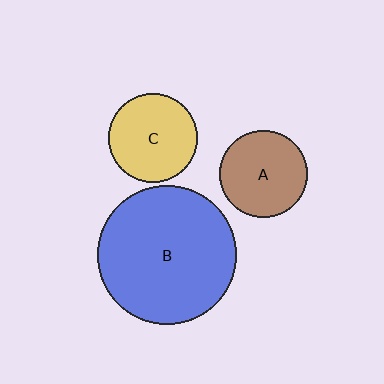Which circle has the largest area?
Circle B (blue).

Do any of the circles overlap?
No, none of the circles overlap.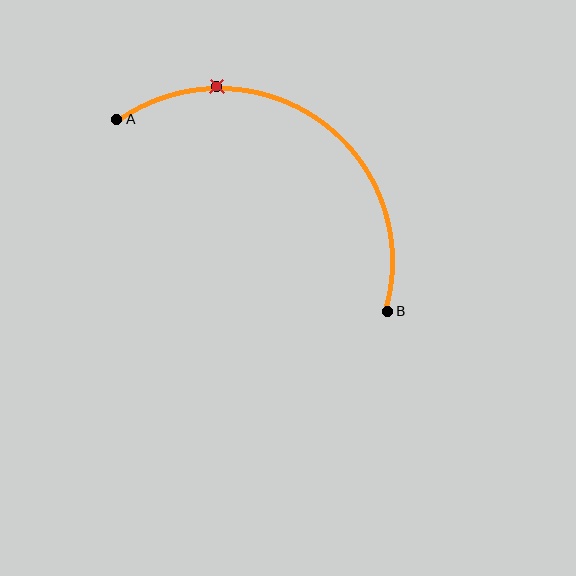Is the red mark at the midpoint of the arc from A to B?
No. The red mark lies on the arc but is closer to endpoint A. The arc midpoint would be at the point on the curve equidistant along the arc from both A and B.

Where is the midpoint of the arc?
The arc midpoint is the point on the curve farthest from the straight line joining A and B. It sits above and to the right of that line.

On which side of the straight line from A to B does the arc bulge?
The arc bulges above and to the right of the straight line connecting A and B.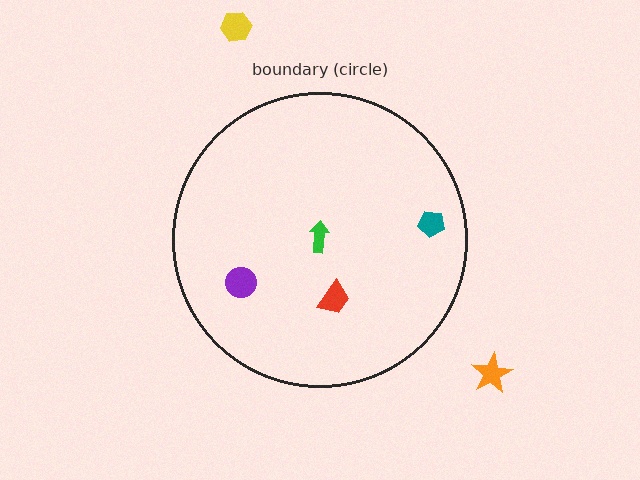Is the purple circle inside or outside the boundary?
Inside.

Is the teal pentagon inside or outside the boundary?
Inside.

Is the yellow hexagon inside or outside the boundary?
Outside.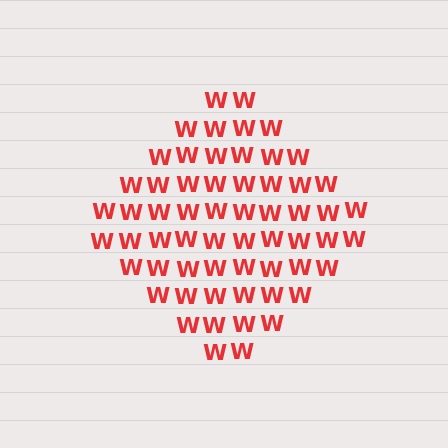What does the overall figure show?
The overall figure shows a diamond.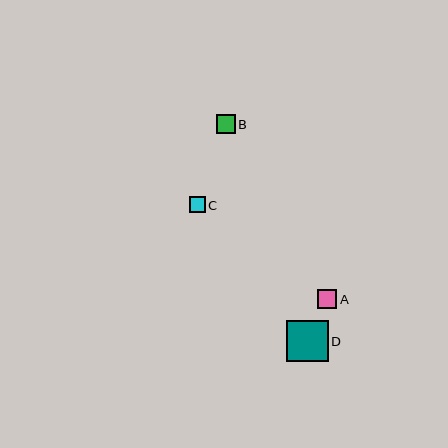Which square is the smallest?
Square C is the smallest with a size of approximately 16 pixels.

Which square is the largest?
Square D is the largest with a size of approximately 42 pixels.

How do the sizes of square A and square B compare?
Square A and square B are approximately the same size.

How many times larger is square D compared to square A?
Square D is approximately 2.2 times the size of square A.